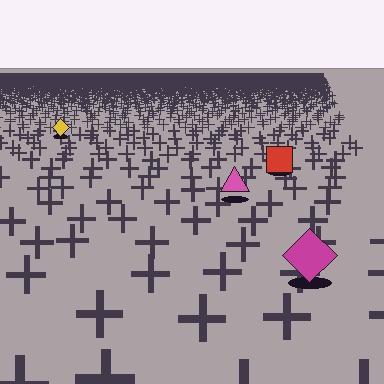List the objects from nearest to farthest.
From nearest to farthest: the magenta diamond, the pink triangle, the red square, the yellow diamond.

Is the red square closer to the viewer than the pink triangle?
No. The pink triangle is closer — you can tell from the texture gradient: the ground texture is coarser near it.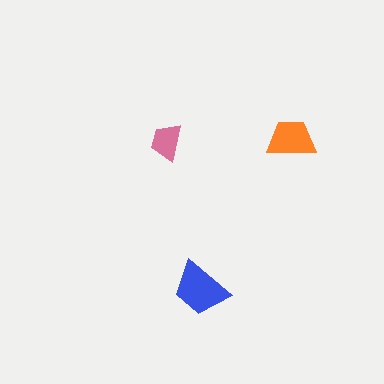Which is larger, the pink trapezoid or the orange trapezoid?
The orange one.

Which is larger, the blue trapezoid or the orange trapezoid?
The blue one.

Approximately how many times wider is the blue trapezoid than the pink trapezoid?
About 1.5 times wider.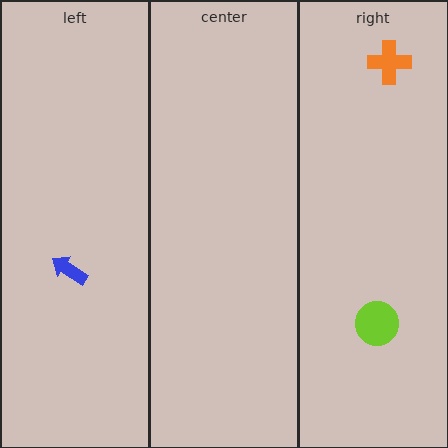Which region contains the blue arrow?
The left region.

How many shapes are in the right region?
2.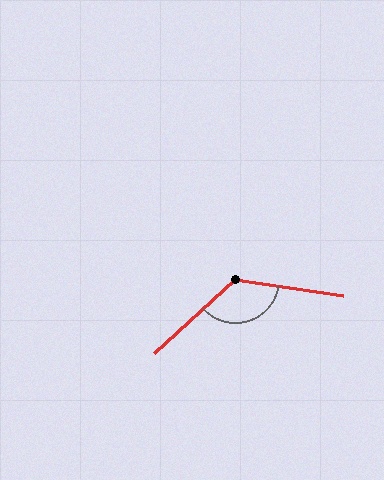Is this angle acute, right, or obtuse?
It is obtuse.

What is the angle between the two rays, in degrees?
Approximately 129 degrees.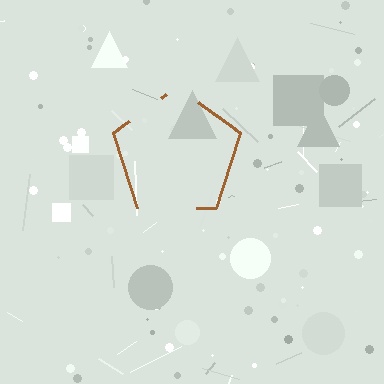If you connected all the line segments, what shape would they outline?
They would outline a pentagon.